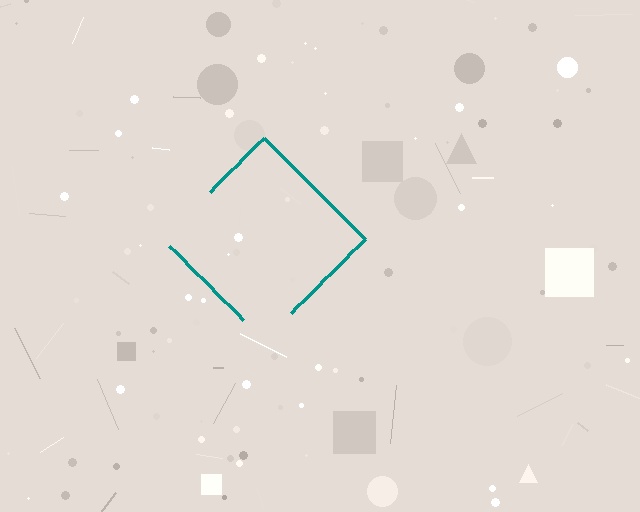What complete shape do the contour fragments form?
The contour fragments form a diamond.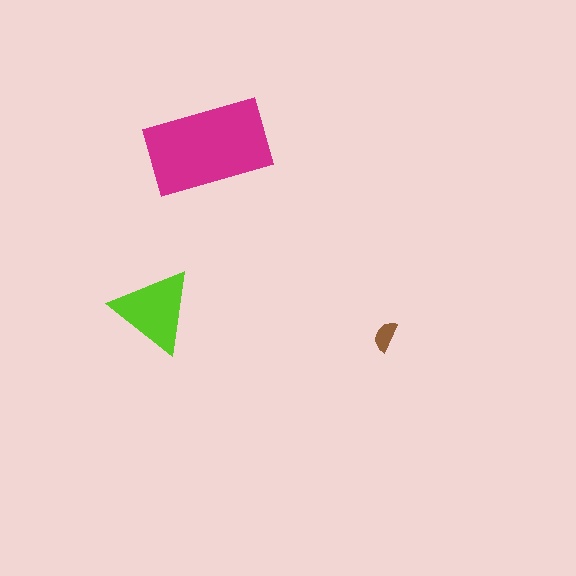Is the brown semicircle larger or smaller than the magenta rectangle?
Smaller.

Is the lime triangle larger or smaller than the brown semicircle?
Larger.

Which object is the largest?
The magenta rectangle.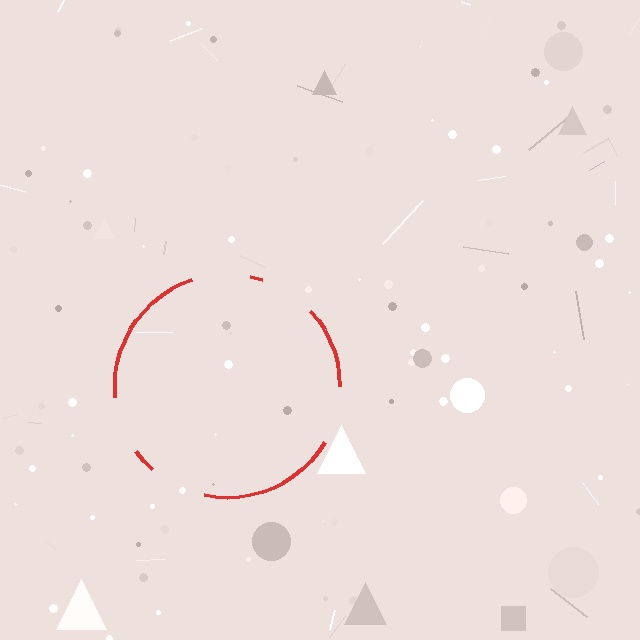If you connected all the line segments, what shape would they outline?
They would outline a circle.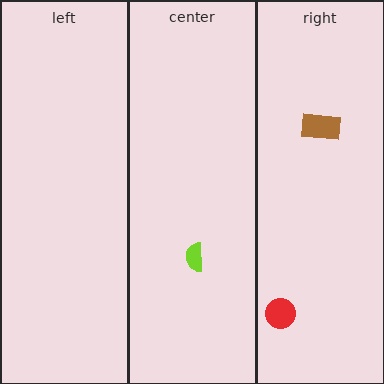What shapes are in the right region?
The red circle, the brown rectangle.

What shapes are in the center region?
The lime semicircle.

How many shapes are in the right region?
2.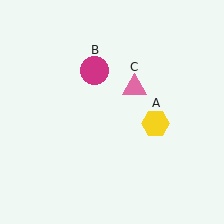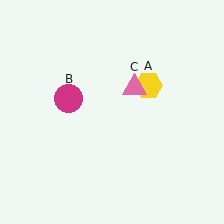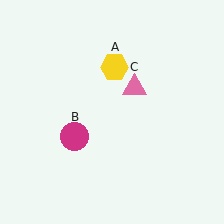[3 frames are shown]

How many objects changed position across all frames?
2 objects changed position: yellow hexagon (object A), magenta circle (object B).